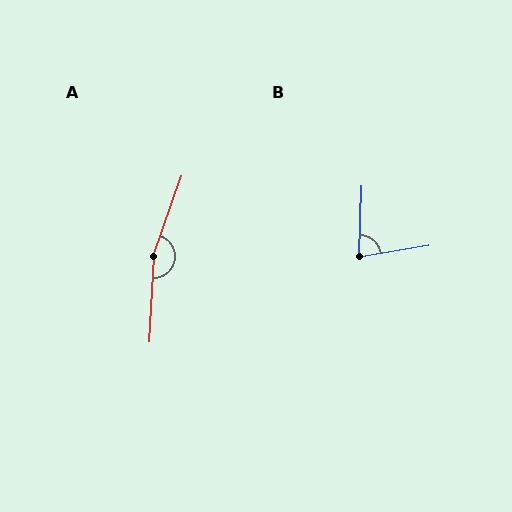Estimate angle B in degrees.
Approximately 78 degrees.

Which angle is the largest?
A, at approximately 163 degrees.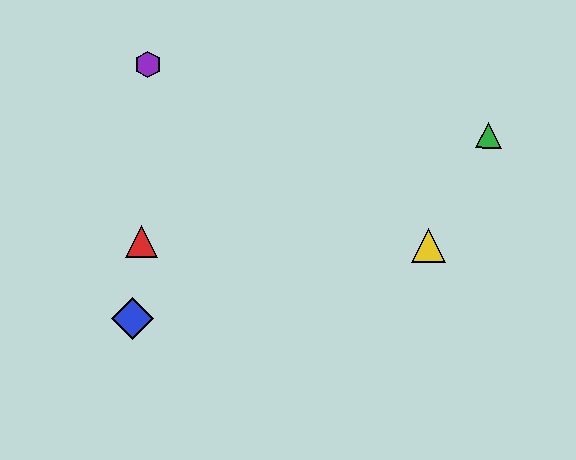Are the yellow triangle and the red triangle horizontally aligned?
Yes, both are at y≈245.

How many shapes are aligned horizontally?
2 shapes (the red triangle, the yellow triangle) are aligned horizontally.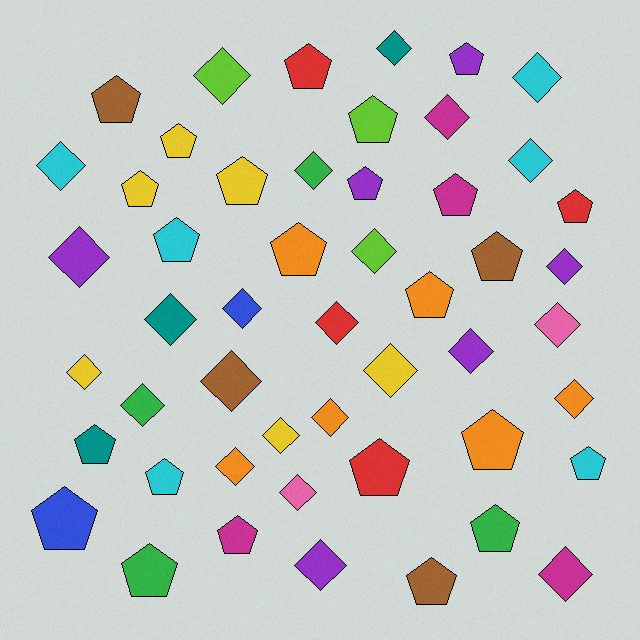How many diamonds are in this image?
There are 26 diamonds.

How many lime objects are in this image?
There are 3 lime objects.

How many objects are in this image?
There are 50 objects.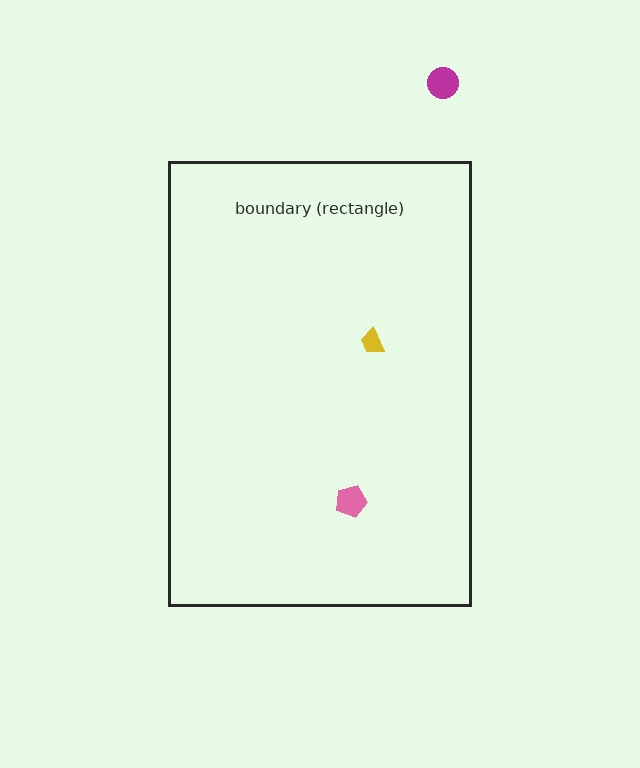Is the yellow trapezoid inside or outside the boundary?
Inside.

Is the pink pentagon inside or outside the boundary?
Inside.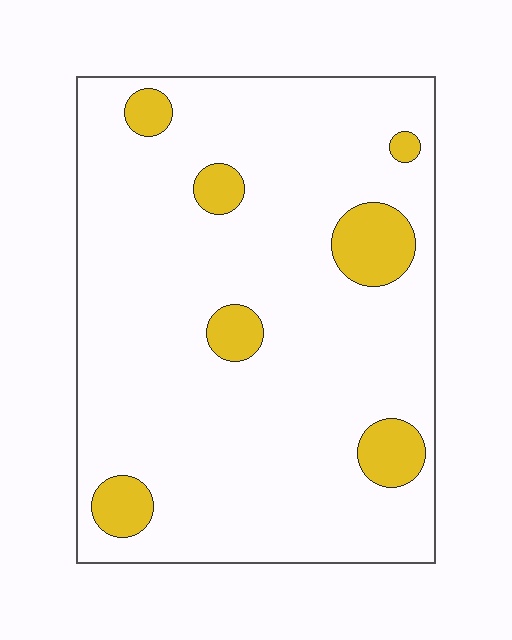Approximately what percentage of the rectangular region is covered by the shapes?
Approximately 10%.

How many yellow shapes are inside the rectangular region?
7.